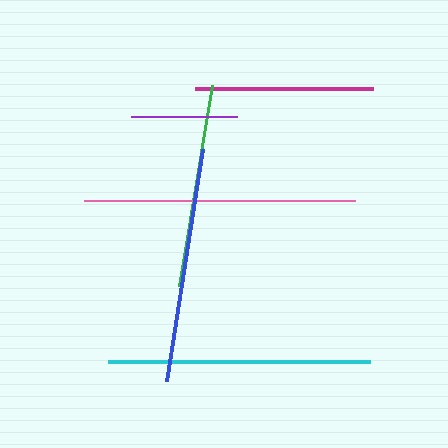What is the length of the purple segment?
The purple segment is approximately 106 pixels long.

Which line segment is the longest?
The pink line is the longest at approximately 271 pixels.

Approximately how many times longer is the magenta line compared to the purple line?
The magenta line is approximately 1.7 times the length of the purple line.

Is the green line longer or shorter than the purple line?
The green line is longer than the purple line.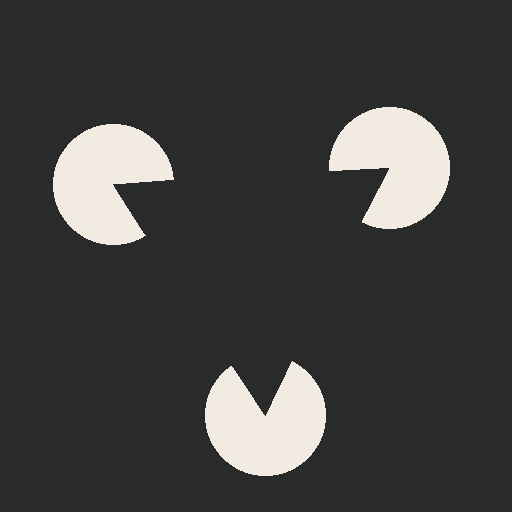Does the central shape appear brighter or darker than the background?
It typically appears slightly darker than the background, even though no actual brightness change is drawn.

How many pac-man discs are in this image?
There are 3 — one at each vertex of the illusory triangle.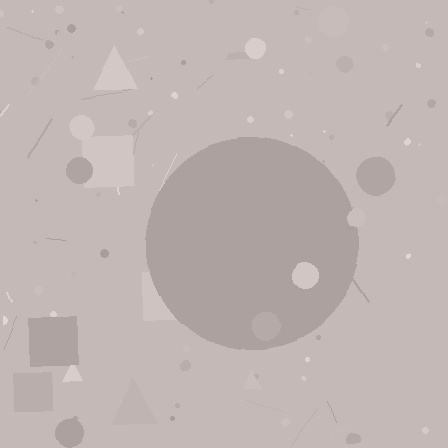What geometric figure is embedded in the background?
A circle is embedded in the background.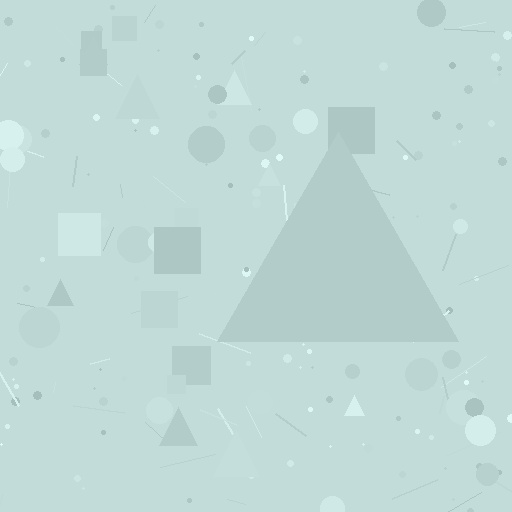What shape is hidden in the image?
A triangle is hidden in the image.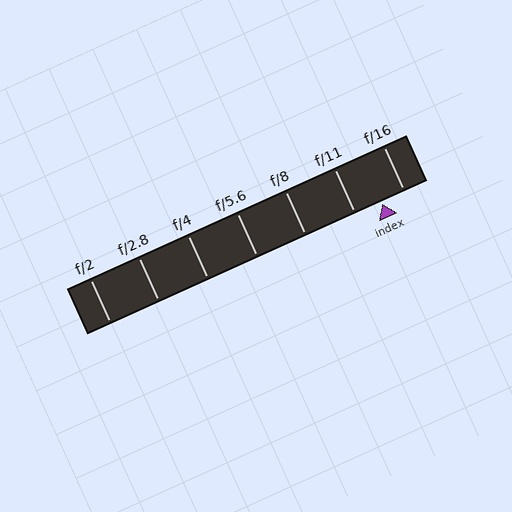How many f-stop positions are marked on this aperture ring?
There are 7 f-stop positions marked.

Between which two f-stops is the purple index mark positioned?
The index mark is between f/11 and f/16.